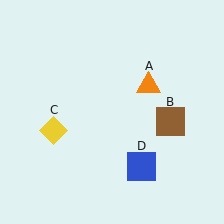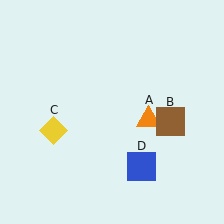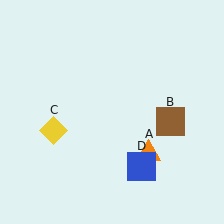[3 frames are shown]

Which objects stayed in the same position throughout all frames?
Brown square (object B) and yellow diamond (object C) and blue square (object D) remained stationary.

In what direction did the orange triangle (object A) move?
The orange triangle (object A) moved down.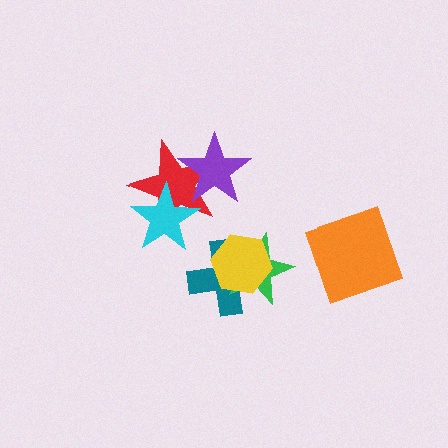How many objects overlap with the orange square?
0 objects overlap with the orange square.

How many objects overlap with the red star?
2 objects overlap with the red star.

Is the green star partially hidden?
Yes, it is partially covered by another shape.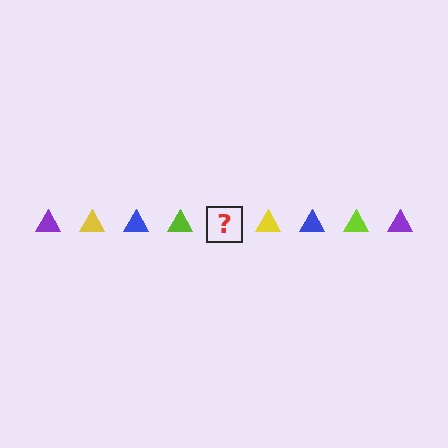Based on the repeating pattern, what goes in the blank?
The blank should be a purple triangle.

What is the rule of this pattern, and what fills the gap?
The rule is that the pattern cycles through purple, yellow, blue, lime triangles. The gap should be filled with a purple triangle.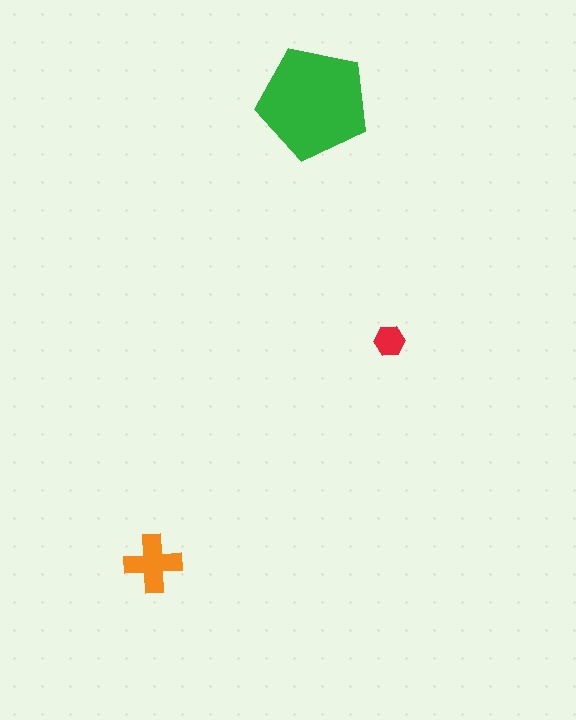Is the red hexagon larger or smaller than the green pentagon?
Smaller.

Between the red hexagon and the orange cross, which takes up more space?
The orange cross.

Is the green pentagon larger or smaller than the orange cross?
Larger.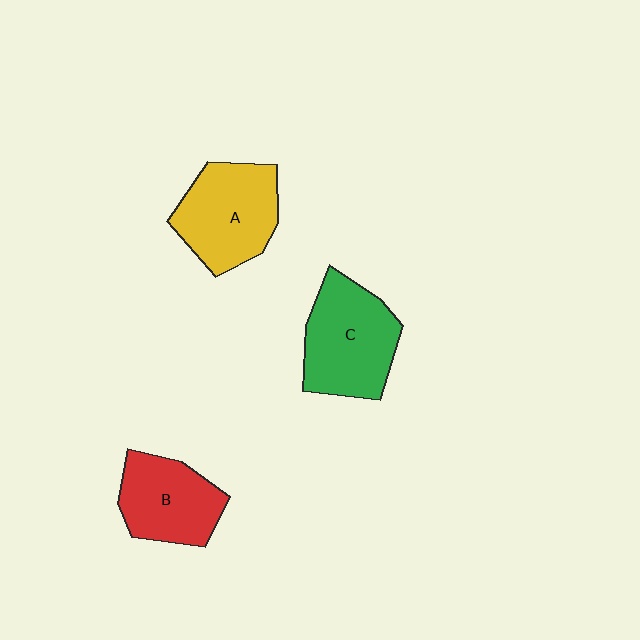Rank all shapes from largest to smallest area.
From largest to smallest: C (green), A (yellow), B (red).